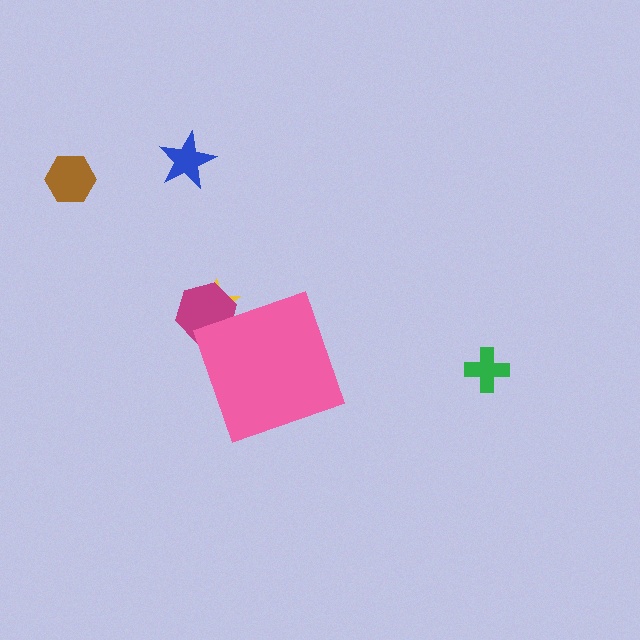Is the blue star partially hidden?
No, the blue star is fully visible.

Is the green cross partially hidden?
No, the green cross is fully visible.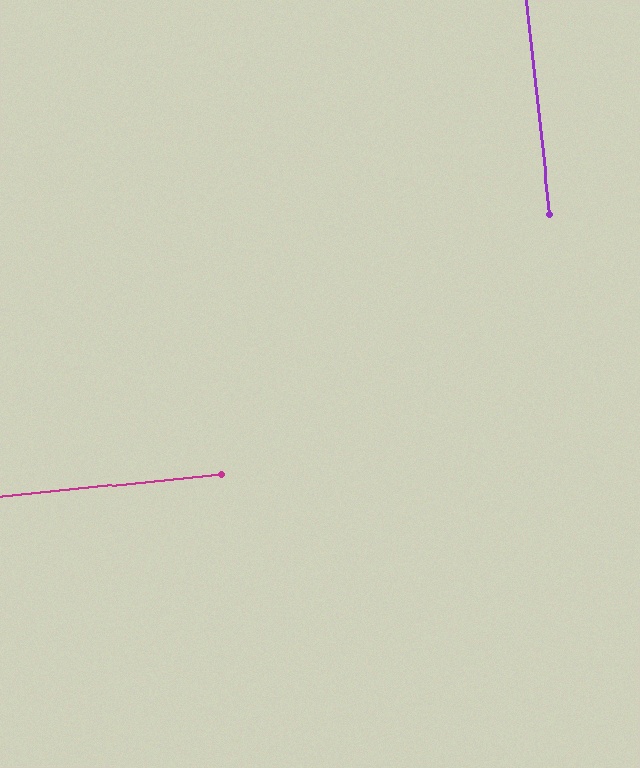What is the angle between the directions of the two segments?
Approximately 90 degrees.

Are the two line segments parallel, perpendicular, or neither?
Perpendicular — they meet at approximately 90°.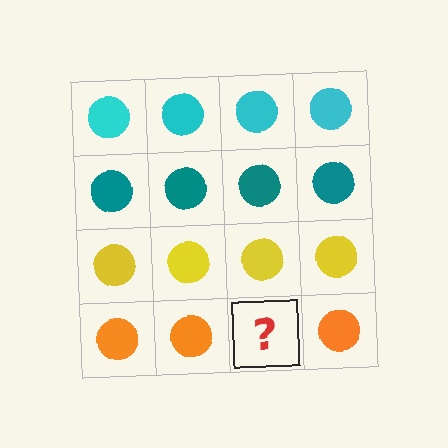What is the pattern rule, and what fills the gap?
The rule is that each row has a consistent color. The gap should be filled with an orange circle.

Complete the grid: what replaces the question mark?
The question mark should be replaced with an orange circle.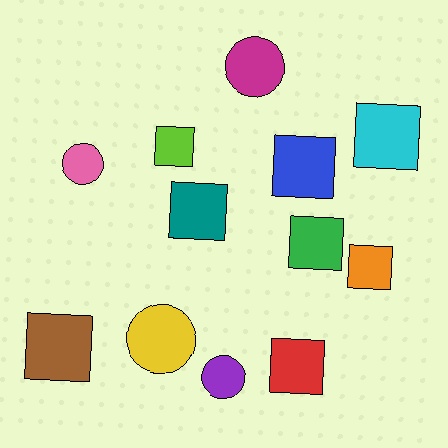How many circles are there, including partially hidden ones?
There are 4 circles.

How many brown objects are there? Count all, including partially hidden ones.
There is 1 brown object.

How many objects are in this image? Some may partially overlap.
There are 12 objects.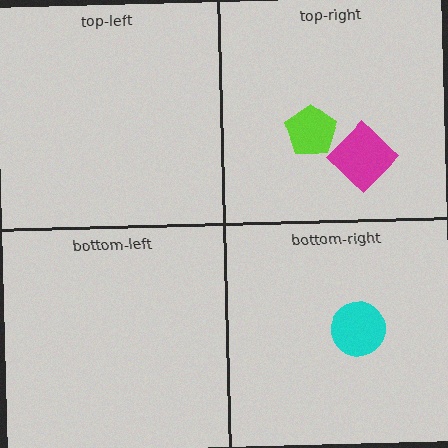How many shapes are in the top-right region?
2.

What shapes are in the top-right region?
The magenta diamond, the lime pentagon.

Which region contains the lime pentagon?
The top-right region.